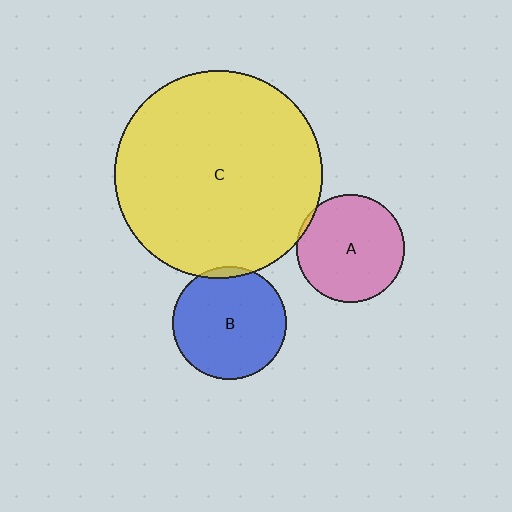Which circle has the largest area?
Circle C (yellow).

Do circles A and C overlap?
Yes.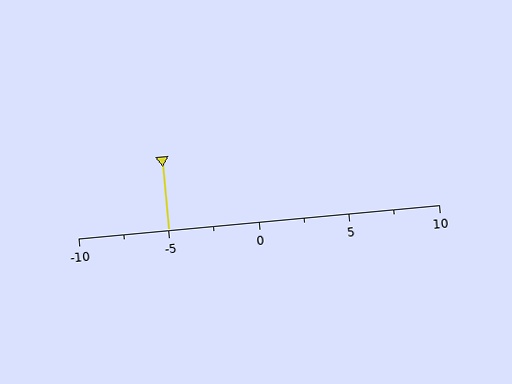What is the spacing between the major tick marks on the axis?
The major ticks are spaced 5 apart.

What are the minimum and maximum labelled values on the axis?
The axis runs from -10 to 10.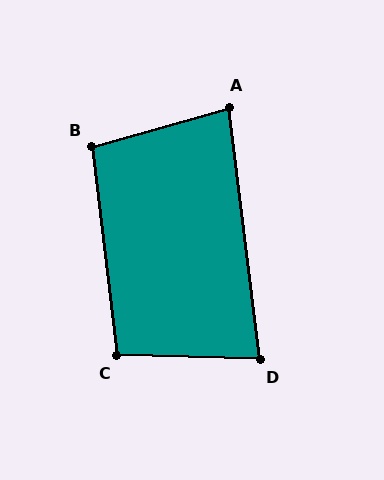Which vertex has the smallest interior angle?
D, at approximately 81 degrees.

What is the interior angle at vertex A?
Approximately 81 degrees (acute).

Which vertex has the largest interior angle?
B, at approximately 99 degrees.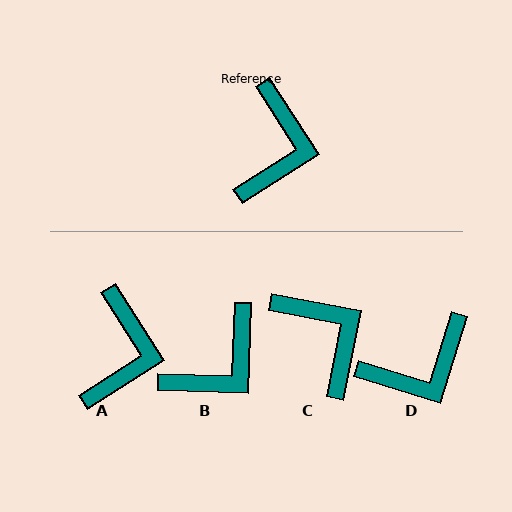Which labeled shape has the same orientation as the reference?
A.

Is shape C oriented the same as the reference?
No, it is off by about 46 degrees.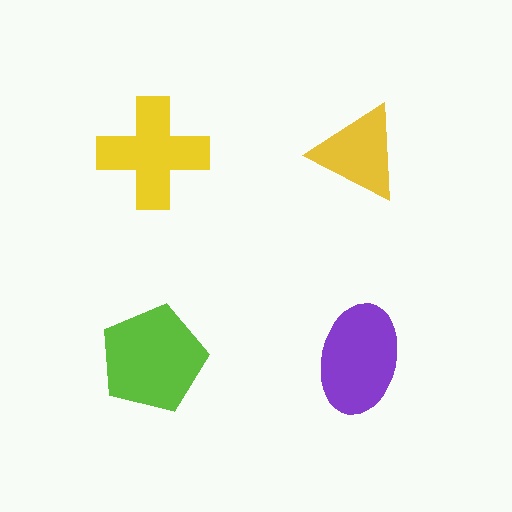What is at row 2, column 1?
A lime pentagon.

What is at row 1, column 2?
A yellow triangle.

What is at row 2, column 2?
A purple ellipse.